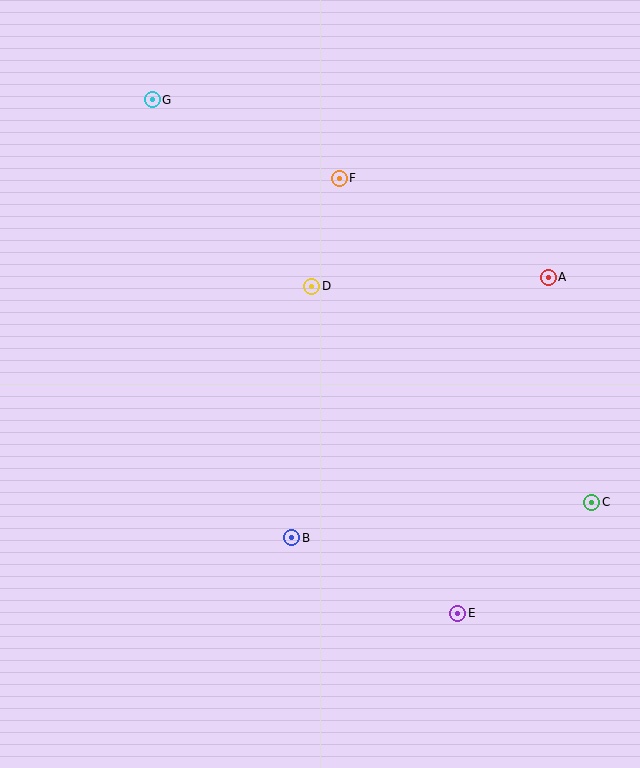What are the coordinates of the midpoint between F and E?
The midpoint between F and E is at (399, 396).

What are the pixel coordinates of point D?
Point D is at (312, 286).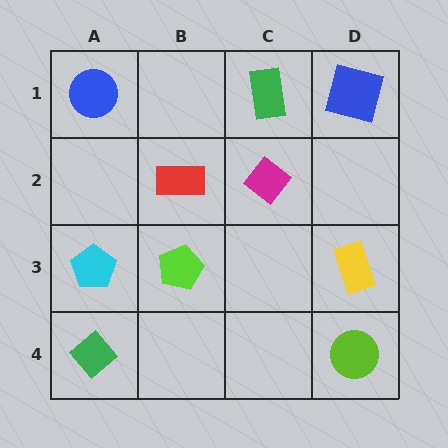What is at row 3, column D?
A yellow rectangle.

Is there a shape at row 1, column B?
No, that cell is empty.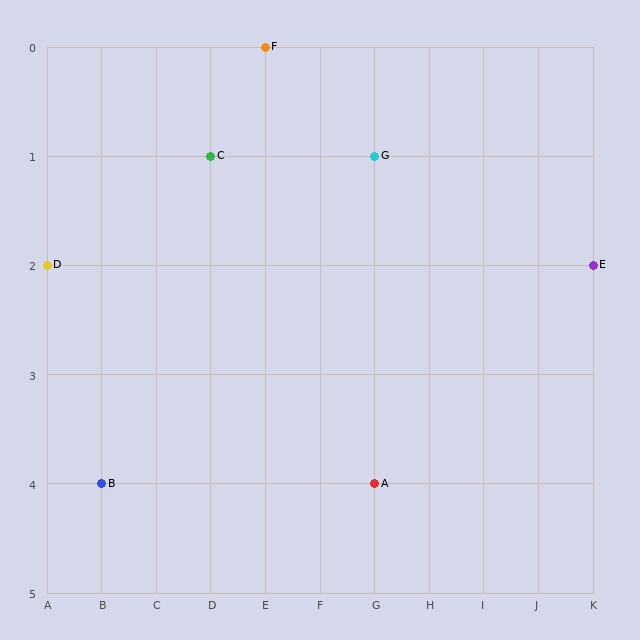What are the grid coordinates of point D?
Point D is at grid coordinates (A, 2).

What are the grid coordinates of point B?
Point B is at grid coordinates (B, 4).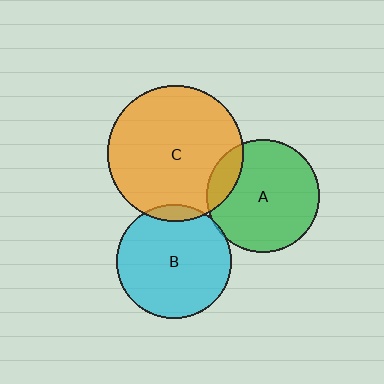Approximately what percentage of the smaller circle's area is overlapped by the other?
Approximately 15%.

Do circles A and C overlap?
Yes.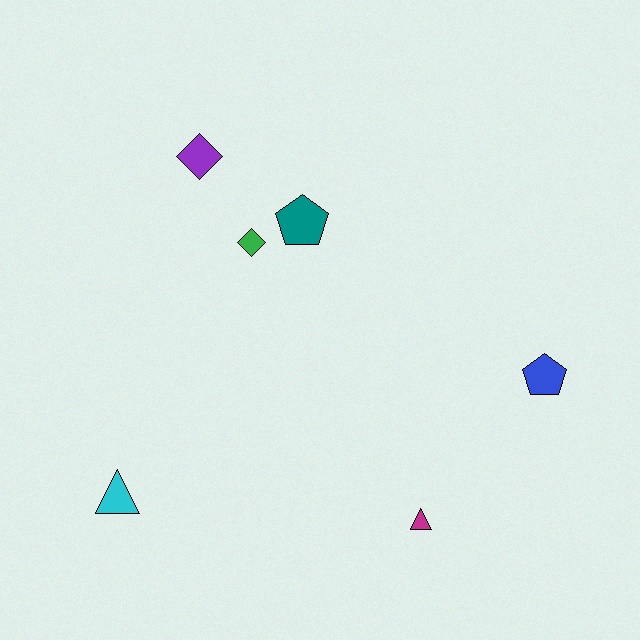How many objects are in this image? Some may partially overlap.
There are 6 objects.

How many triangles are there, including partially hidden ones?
There are 2 triangles.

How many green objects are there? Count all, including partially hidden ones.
There is 1 green object.